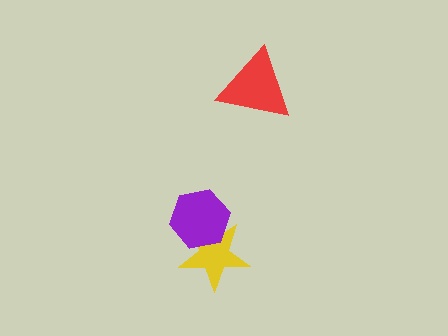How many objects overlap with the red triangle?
0 objects overlap with the red triangle.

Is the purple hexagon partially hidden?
No, no other shape covers it.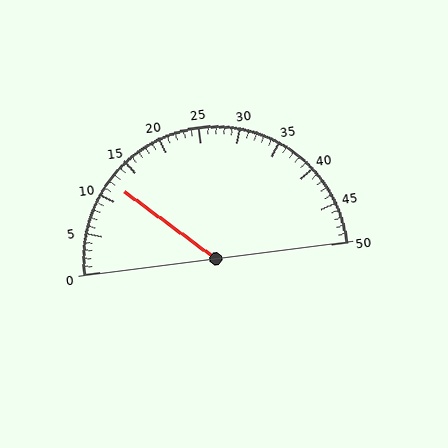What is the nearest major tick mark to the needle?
The nearest major tick mark is 10.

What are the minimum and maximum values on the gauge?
The gauge ranges from 0 to 50.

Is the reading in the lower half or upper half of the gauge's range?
The reading is in the lower half of the range (0 to 50).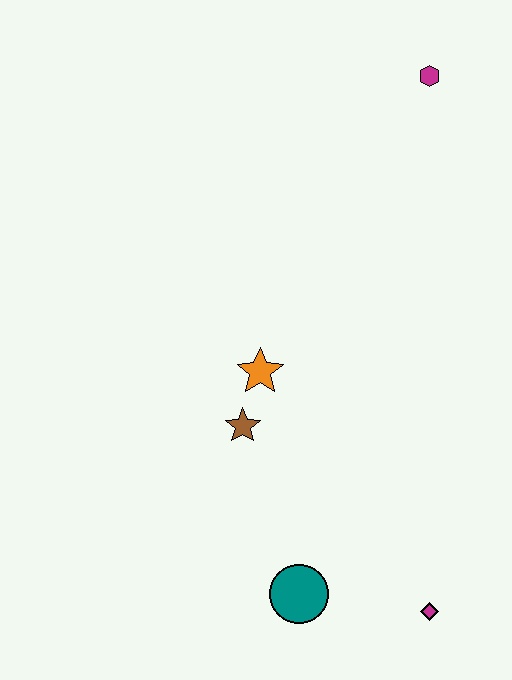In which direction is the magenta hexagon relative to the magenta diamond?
The magenta hexagon is above the magenta diamond.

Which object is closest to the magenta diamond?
The teal circle is closest to the magenta diamond.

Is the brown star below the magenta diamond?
No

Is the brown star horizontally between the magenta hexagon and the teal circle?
No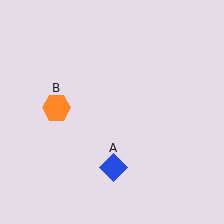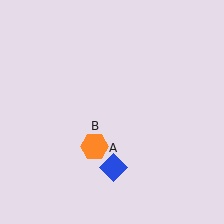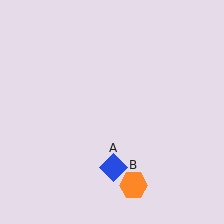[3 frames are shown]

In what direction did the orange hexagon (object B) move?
The orange hexagon (object B) moved down and to the right.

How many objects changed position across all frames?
1 object changed position: orange hexagon (object B).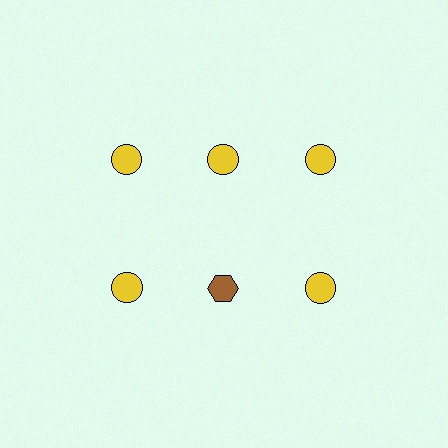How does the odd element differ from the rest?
It differs in both color (brown instead of yellow) and shape (hexagon instead of circle).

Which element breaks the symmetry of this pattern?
The brown hexagon in the second row, second from left column breaks the symmetry. All other shapes are yellow circles.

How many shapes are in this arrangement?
There are 6 shapes arranged in a grid pattern.